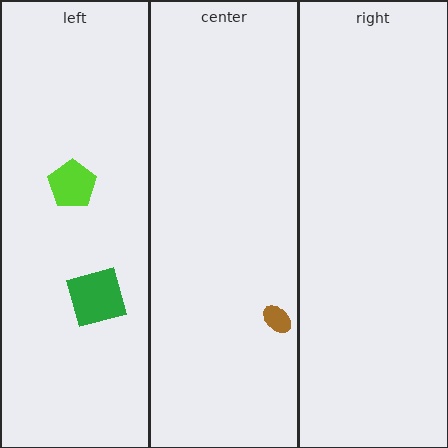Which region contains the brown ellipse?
The center region.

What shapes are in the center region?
The brown ellipse.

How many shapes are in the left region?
2.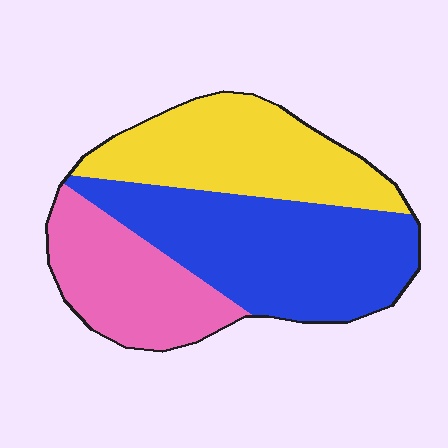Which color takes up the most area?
Blue, at roughly 45%.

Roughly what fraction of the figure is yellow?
Yellow covers about 30% of the figure.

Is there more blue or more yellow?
Blue.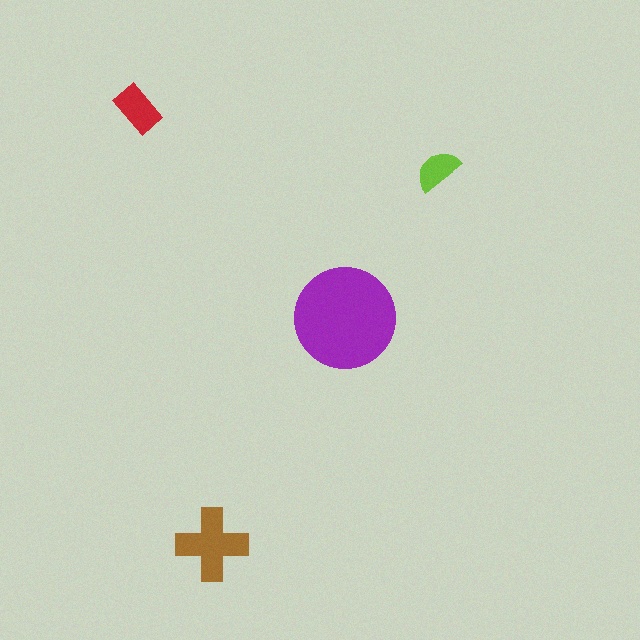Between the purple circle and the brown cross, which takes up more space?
The purple circle.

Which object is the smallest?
The lime semicircle.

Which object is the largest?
The purple circle.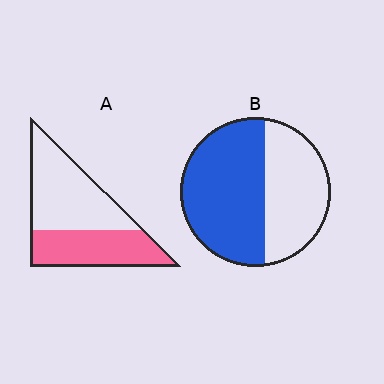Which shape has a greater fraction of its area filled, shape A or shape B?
Shape B.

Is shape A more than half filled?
No.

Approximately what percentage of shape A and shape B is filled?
A is approximately 45% and B is approximately 60%.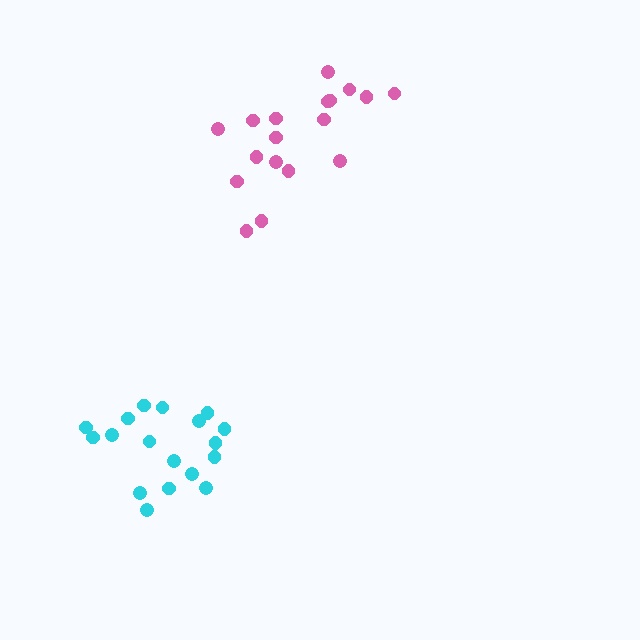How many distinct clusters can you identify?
There are 2 distinct clusters.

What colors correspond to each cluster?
The clusters are colored: cyan, pink.